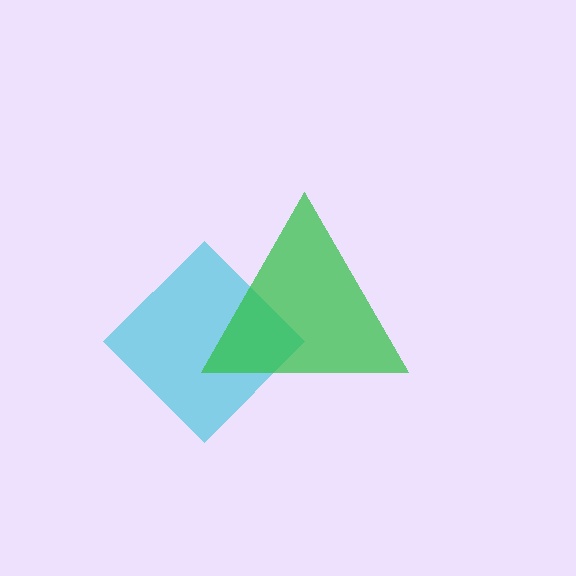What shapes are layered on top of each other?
The layered shapes are: a cyan diamond, a green triangle.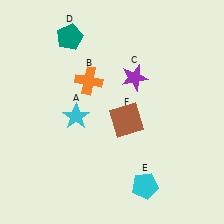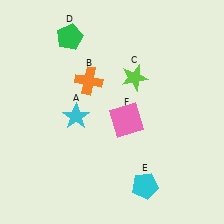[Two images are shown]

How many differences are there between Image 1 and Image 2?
There are 3 differences between the two images.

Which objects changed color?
C changed from purple to lime. D changed from teal to green. F changed from brown to pink.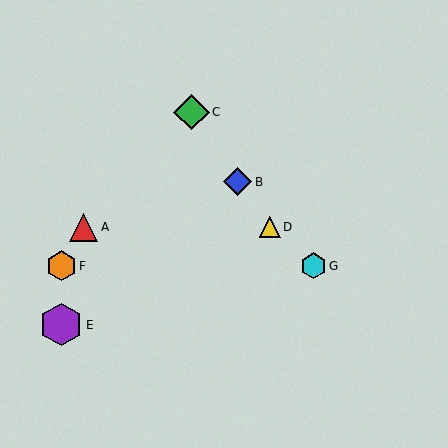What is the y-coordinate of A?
Object A is at y≈227.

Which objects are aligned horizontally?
Objects F, G are aligned horizontally.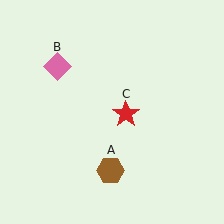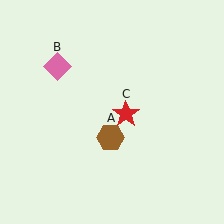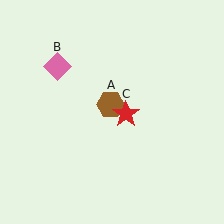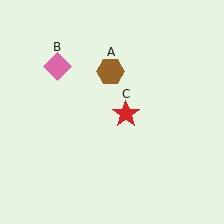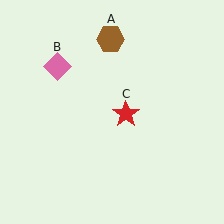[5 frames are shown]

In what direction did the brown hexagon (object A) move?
The brown hexagon (object A) moved up.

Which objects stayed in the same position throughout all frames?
Pink diamond (object B) and red star (object C) remained stationary.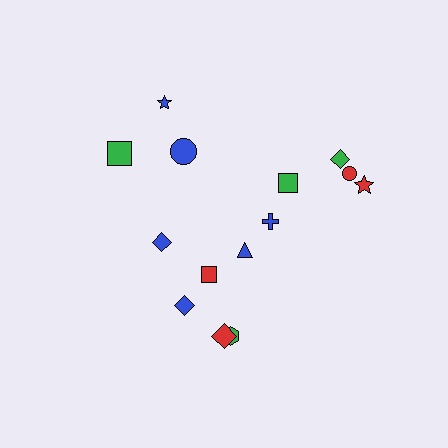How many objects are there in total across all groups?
There are 14 objects.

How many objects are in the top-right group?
There are 6 objects.